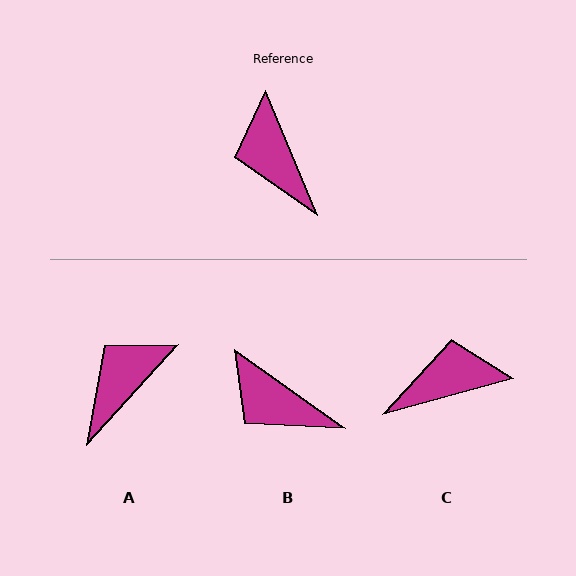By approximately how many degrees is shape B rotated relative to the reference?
Approximately 32 degrees counter-clockwise.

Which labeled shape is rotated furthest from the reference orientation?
C, about 97 degrees away.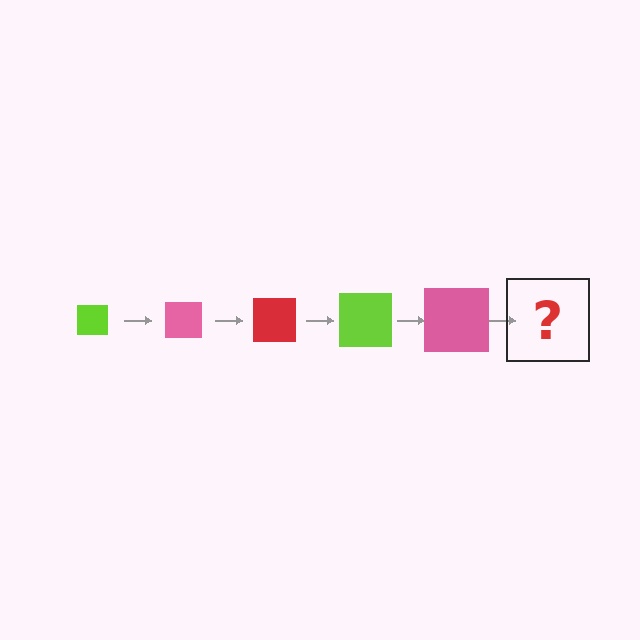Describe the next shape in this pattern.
It should be a red square, larger than the previous one.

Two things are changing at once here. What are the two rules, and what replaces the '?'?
The two rules are that the square grows larger each step and the color cycles through lime, pink, and red. The '?' should be a red square, larger than the previous one.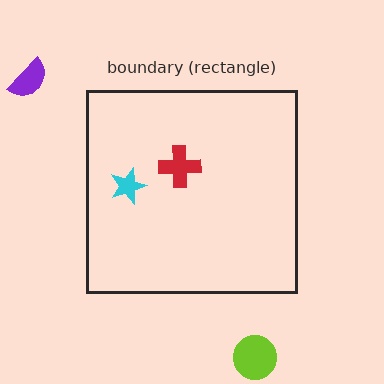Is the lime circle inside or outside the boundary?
Outside.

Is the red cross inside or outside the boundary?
Inside.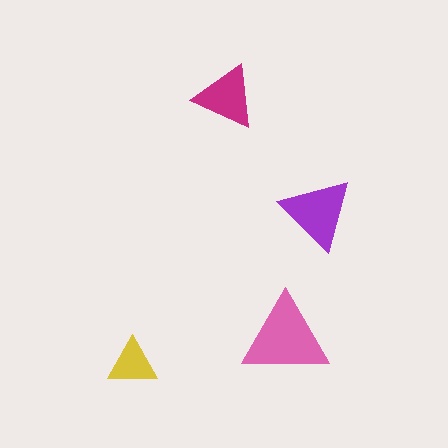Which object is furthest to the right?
The purple triangle is rightmost.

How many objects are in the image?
There are 4 objects in the image.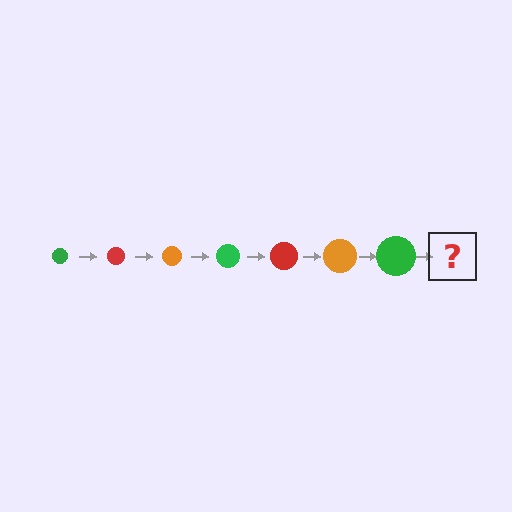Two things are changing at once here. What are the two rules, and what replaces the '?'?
The two rules are that the circle grows larger each step and the color cycles through green, red, and orange. The '?' should be a red circle, larger than the previous one.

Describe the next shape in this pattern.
It should be a red circle, larger than the previous one.